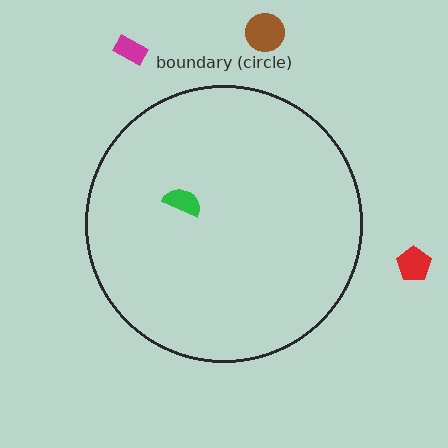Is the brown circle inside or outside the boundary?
Outside.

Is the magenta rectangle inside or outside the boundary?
Outside.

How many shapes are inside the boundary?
1 inside, 3 outside.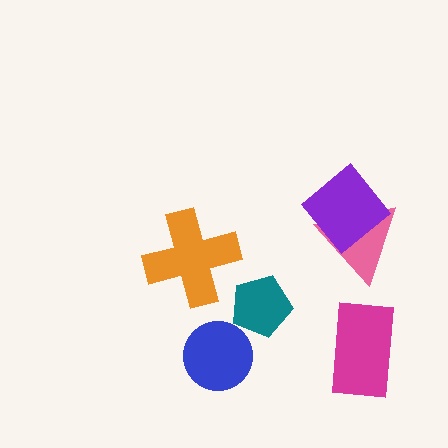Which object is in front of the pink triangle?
The purple diamond is in front of the pink triangle.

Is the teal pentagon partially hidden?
No, no other shape covers it.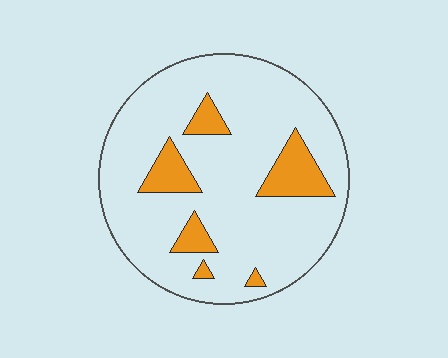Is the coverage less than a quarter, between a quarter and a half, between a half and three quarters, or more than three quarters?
Less than a quarter.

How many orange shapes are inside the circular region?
6.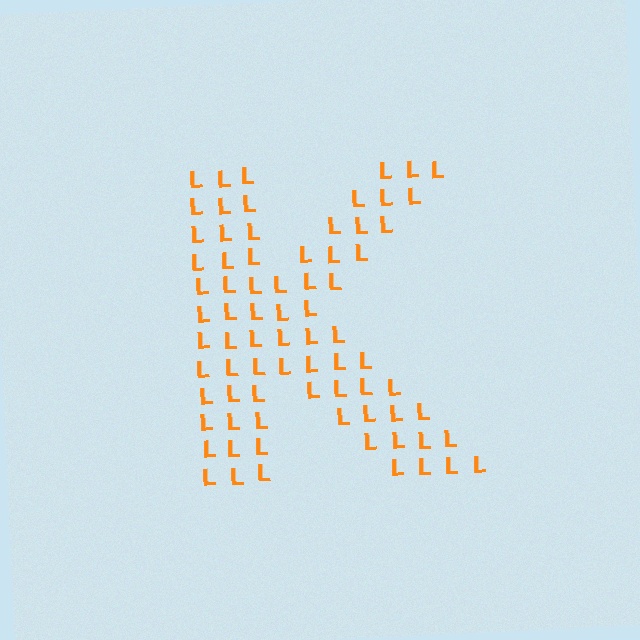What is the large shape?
The large shape is the letter K.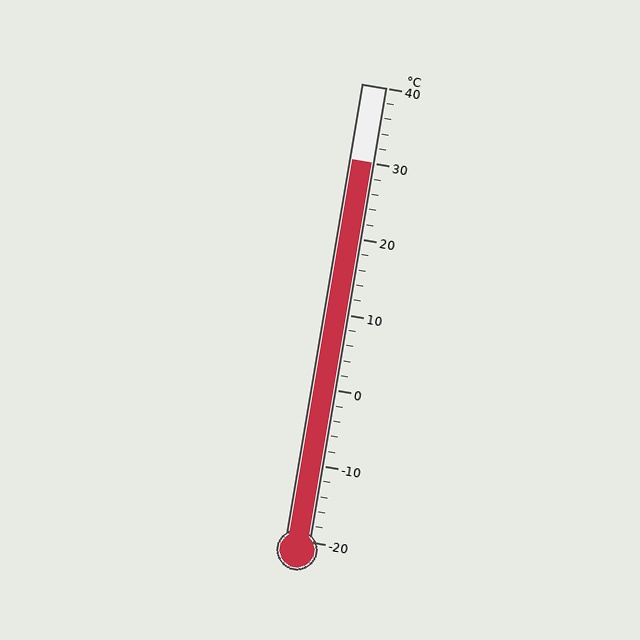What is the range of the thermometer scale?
The thermometer scale ranges from -20°C to 40°C.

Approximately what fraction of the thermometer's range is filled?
The thermometer is filled to approximately 85% of its range.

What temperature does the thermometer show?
The thermometer shows approximately 30°C.